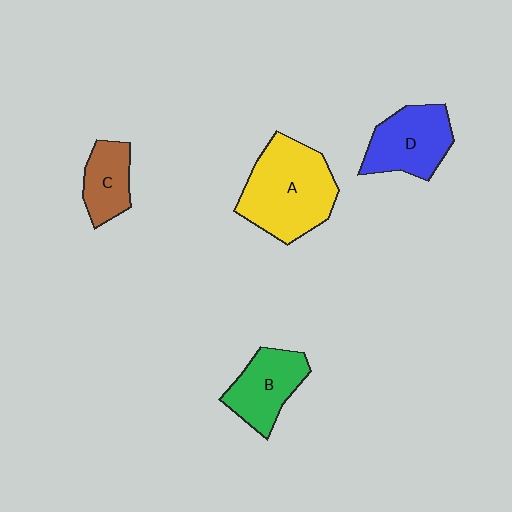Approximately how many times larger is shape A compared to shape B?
Approximately 1.6 times.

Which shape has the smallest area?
Shape C (brown).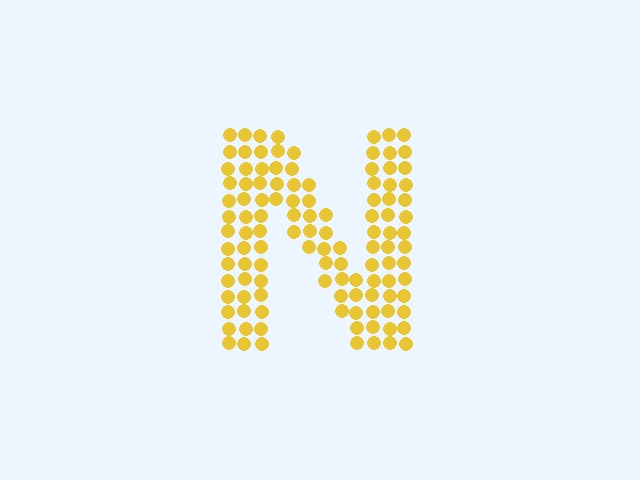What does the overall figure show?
The overall figure shows the letter N.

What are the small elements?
The small elements are circles.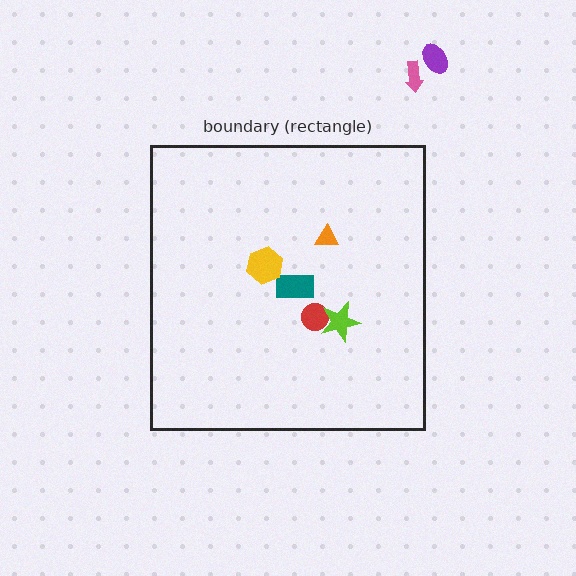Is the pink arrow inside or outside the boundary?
Outside.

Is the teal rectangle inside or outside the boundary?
Inside.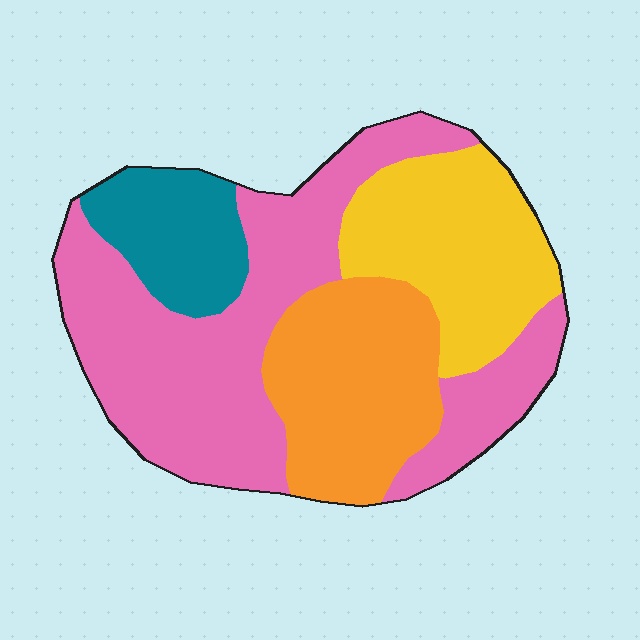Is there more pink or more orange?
Pink.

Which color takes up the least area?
Teal, at roughly 10%.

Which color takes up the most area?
Pink, at roughly 45%.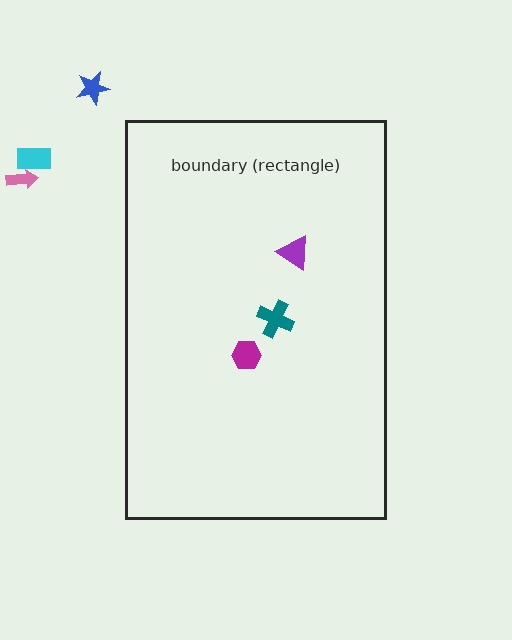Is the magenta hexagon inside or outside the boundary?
Inside.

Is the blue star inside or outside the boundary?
Outside.